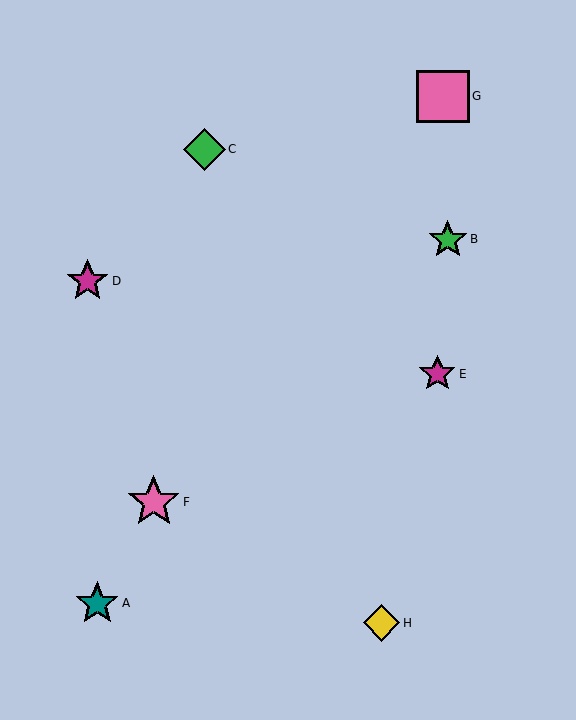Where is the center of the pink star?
The center of the pink star is at (154, 502).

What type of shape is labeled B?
Shape B is a green star.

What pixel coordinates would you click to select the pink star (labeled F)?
Click at (154, 502) to select the pink star F.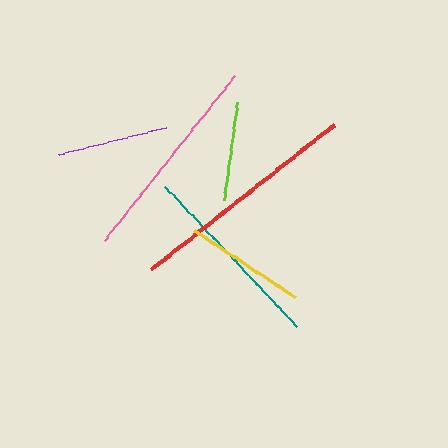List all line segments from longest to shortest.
From longest to shortest: red, pink, teal, yellow, purple, lime.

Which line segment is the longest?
The red line is the longest at approximately 234 pixels.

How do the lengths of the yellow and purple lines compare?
The yellow and purple lines are approximately the same length.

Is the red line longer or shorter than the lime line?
The red line is longer than the lime line.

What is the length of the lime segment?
The lime segment is approximately 98 pixels long.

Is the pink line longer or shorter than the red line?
The red line is longer than the pink line.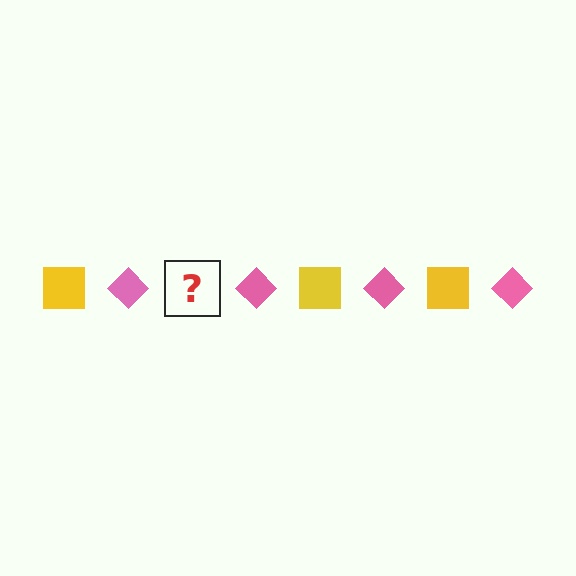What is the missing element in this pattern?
The missing element is a yellow square.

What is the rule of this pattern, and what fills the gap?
The rule is that the pattern alternates between yellow square and pink diamond. The gap should be filled with a yellow square.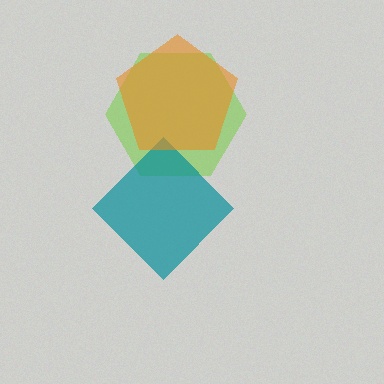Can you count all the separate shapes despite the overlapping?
Yes, there are 3 separate shapes.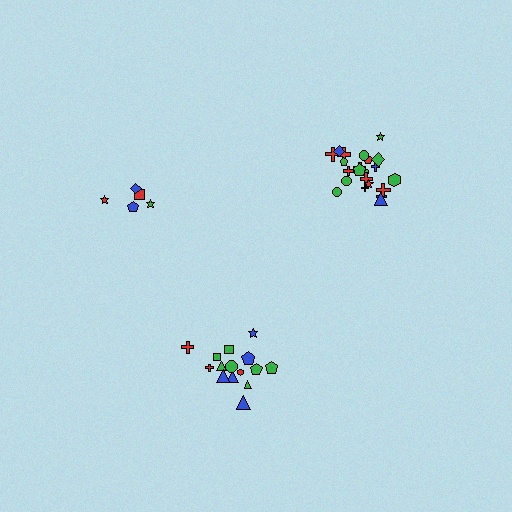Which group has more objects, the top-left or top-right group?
The top-right group.